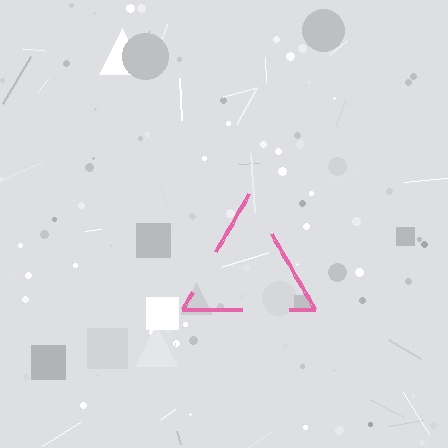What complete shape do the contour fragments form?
The contour fragments form a triangle.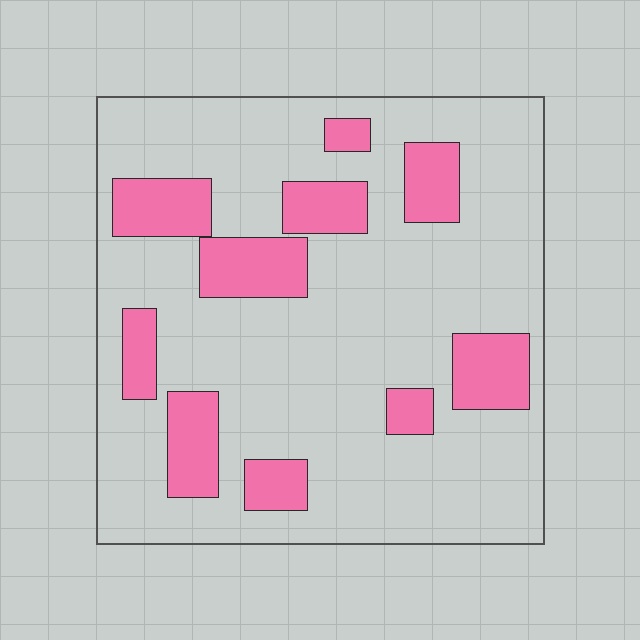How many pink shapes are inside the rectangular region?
10.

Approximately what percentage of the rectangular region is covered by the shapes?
Approximately 20%.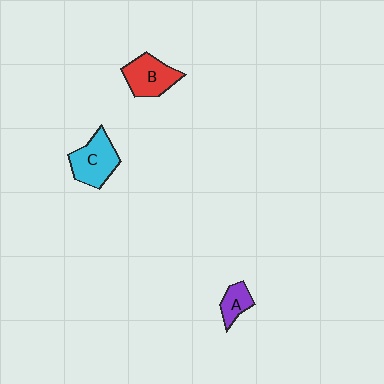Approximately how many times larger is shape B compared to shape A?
Approximately 1.9 times.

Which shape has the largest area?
Shape C (cyan).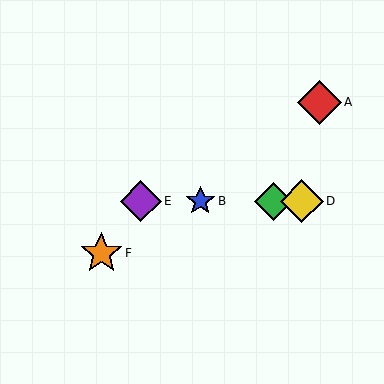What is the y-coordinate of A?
Object A is at y≈102.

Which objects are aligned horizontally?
Objects B, C, D, E are aligned horizontally.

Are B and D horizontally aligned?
Yes, both are at y≈201.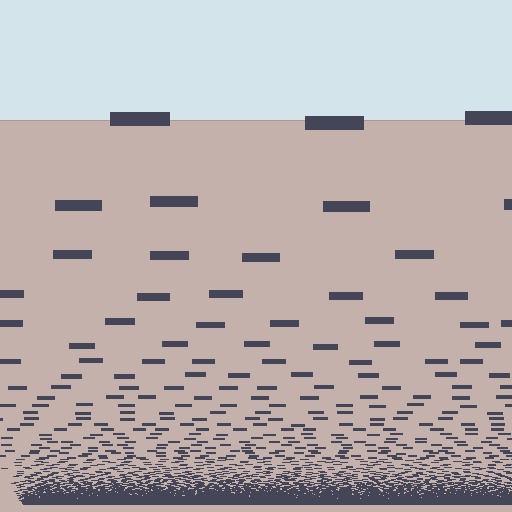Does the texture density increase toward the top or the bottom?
Density increases toward the bottom.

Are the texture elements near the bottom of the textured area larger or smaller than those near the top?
Smaller. The gradient is inverted — elements near the bottom are smaller and denser.